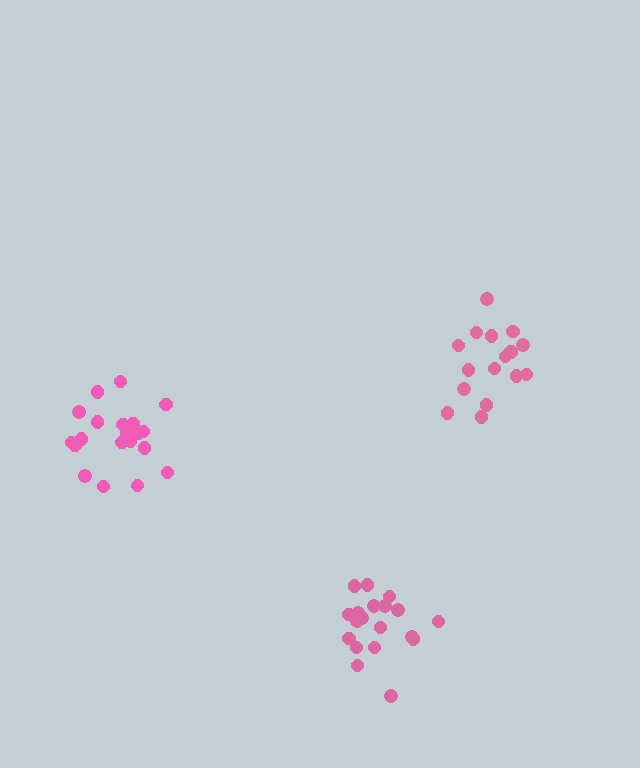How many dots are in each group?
Group 1: 19 dots, Group 2: 17 dots, Group 3: 20 dots (56 total).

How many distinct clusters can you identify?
There are 3 distinct clusters.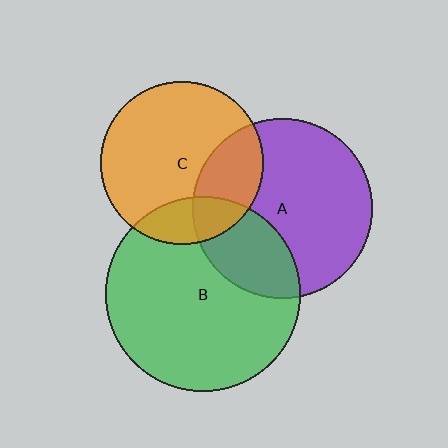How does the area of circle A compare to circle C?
Approximately 1.2 times.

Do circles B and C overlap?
Yes.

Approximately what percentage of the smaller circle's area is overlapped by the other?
Approximately 20%.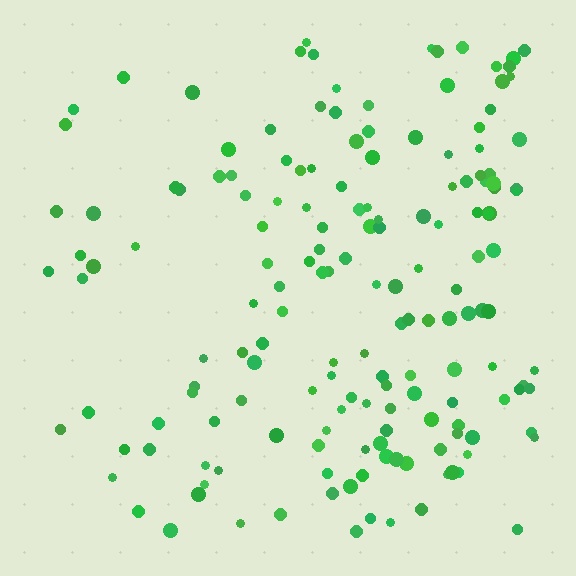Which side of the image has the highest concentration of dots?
The right.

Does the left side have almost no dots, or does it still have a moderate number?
Still a moderate number, just noticeably fewer than the right.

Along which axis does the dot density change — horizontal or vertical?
Horizontal.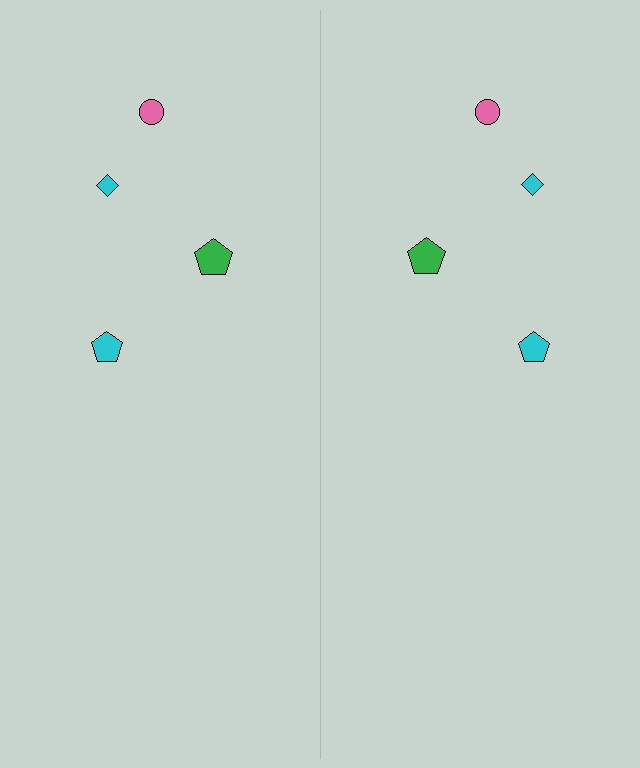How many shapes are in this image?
There are 8 shapes in this image.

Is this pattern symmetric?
Yes, this pattern has bilateral (reflection) symmetry.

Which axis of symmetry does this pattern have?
The pattern has a vertical axis of symmetry running through the center of the image.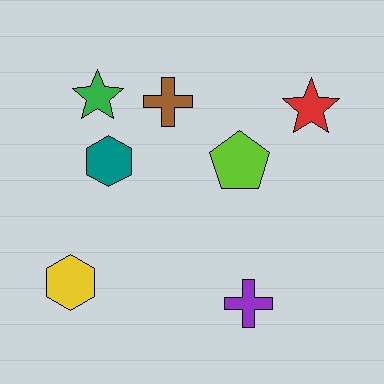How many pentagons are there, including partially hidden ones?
There is 1 pentagon.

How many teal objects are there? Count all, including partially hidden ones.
There is 1 teal object.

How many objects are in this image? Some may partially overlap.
There are 7 objects.